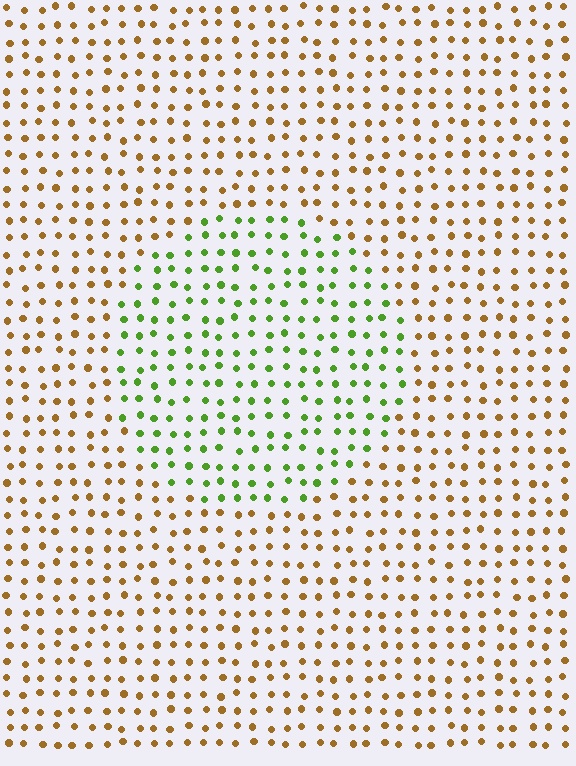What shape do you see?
I see a circle.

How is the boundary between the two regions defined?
The boundary is defined purely by a slight shift in hue (about 65 degrees). Spacing, size, and orientation are identical on both sides.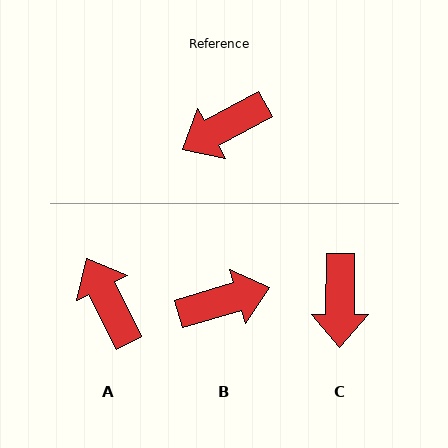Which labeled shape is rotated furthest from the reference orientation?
B, about 168 degrees away.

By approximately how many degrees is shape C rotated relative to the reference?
Approximately 61 degrees counter-clockwise.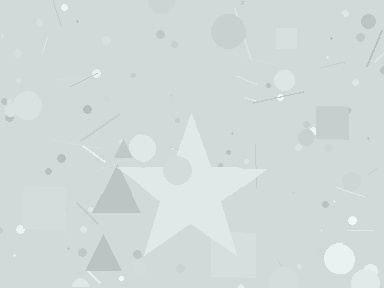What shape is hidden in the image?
A star is hidden in the image.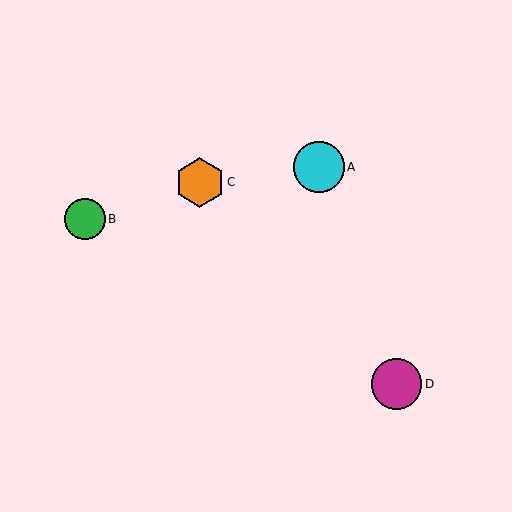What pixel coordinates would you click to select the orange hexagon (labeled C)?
Click at (200, 182) to select the orange hexagon C.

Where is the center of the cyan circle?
The center of the cyan circle is at (319, 167).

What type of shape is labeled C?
Shape C is an orange hexagon.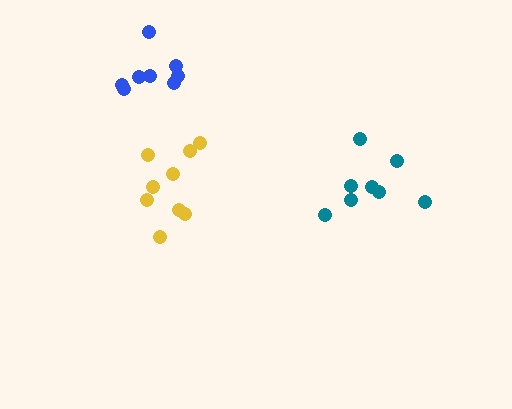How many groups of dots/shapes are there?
There are 3 groups.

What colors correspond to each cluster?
The clusters are colored: blue, teal, yellow.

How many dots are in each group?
Group 1: 8 dots, Group 2: 8 dots, Group 3: 9 dots (25 total).